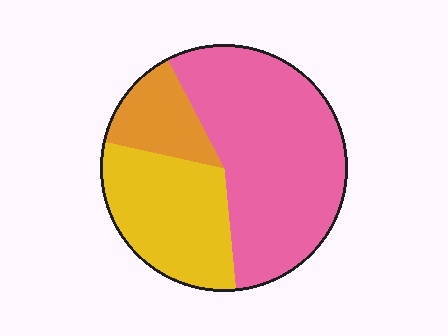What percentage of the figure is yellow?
Yellow takes up about one third (1/3) of the figure.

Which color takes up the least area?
Orange, at roughly 15%.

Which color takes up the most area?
Pink, at roughly 55%.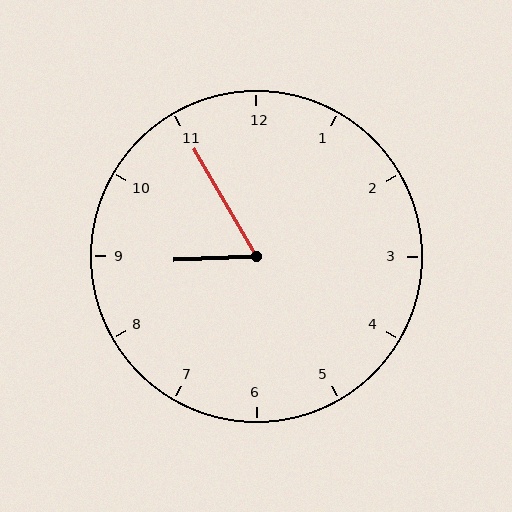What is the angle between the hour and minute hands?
Approximately 62 degrees.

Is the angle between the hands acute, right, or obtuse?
It is acute.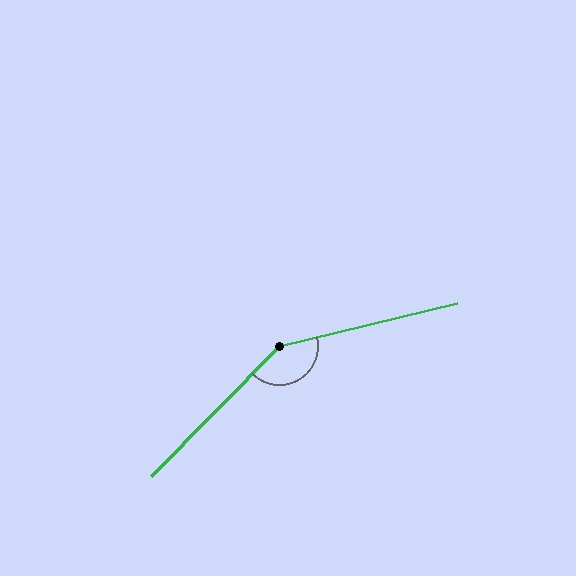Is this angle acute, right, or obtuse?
It is obtuse.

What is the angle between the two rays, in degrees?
Approximately 148 degrees.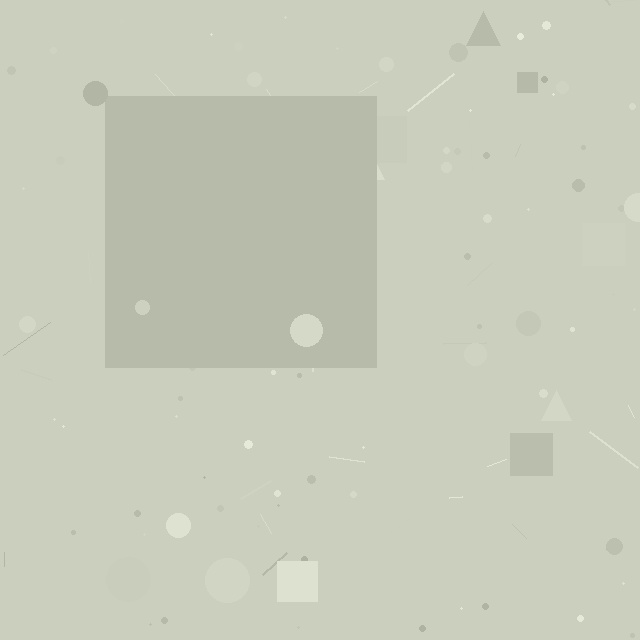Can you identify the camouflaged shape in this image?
The camouflaged shape is a square.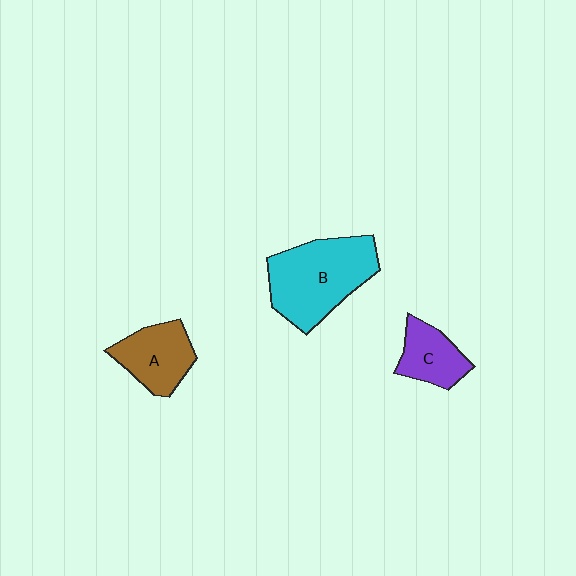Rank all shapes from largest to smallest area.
From largest to smallest: B (cyan), A (brown), C (purple).